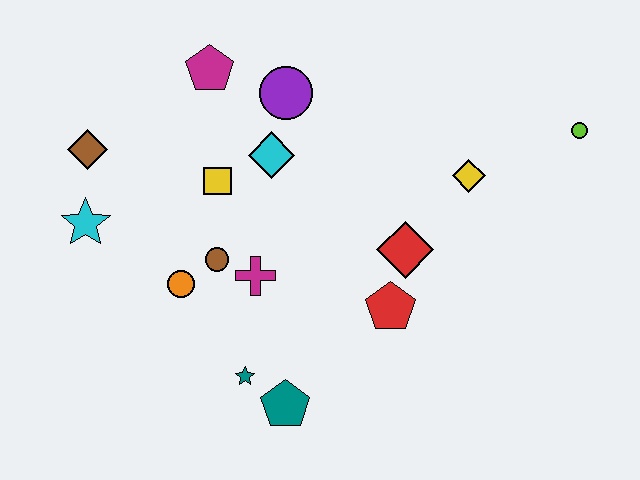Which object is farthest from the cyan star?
The lime circle is farthest from the cyan star.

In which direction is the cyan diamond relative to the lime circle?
The cyan diamond is to the left of the lime circle.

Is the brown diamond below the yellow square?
No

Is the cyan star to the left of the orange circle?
Yes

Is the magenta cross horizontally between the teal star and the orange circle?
No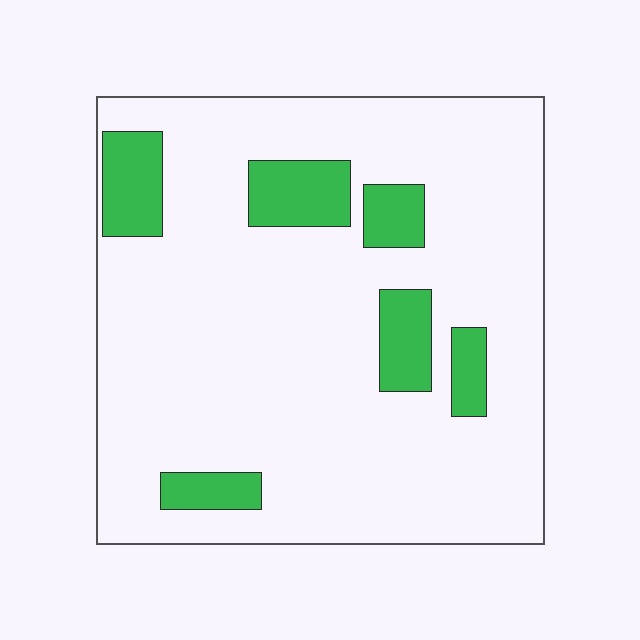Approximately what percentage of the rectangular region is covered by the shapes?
Approximately 15%.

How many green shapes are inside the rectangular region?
6.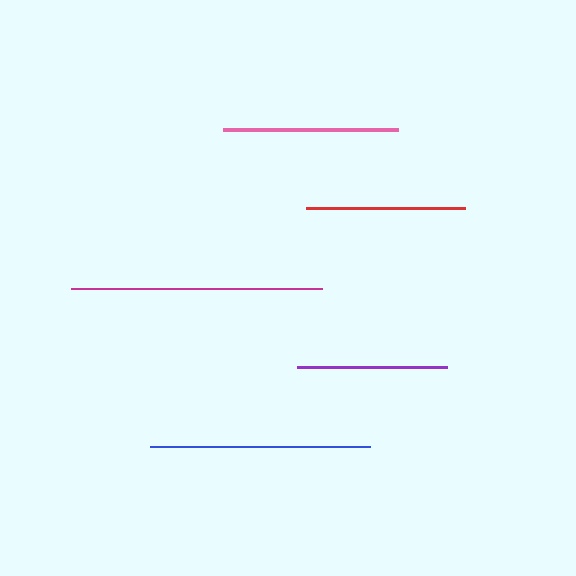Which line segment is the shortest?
The purple line is the shortest at approximately 150 pixels.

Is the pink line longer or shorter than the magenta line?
The magenta line is longer than the pink line.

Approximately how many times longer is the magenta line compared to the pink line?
The magenta line is approximately 1.4 times the length of the pink line.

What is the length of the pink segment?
The pink segment is approximately 175 pixels long.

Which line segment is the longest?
The magenta line is the longest at approximately 251 pixels.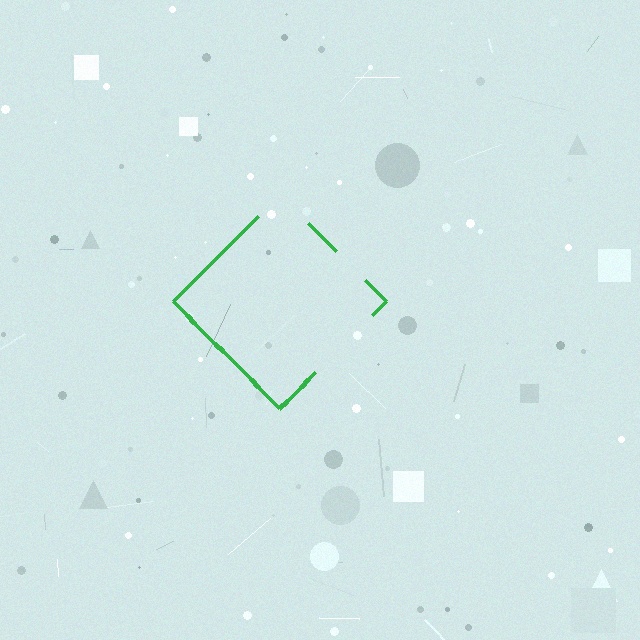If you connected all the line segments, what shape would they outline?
They would outline a diamond.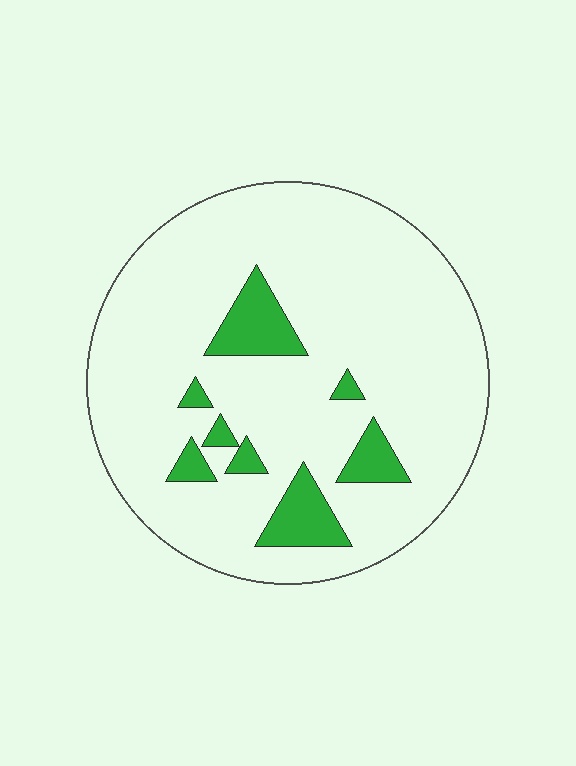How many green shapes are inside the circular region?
8.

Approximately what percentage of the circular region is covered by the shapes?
Approximately 10%.